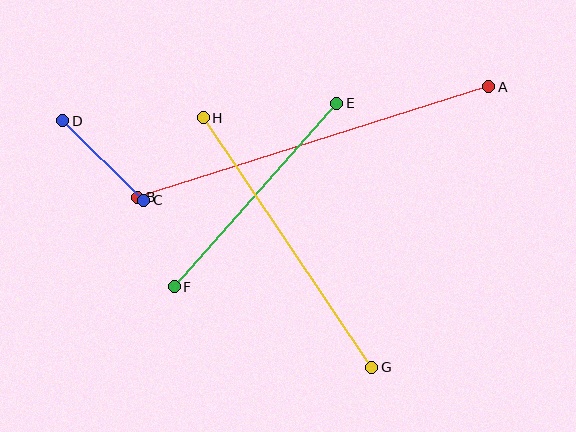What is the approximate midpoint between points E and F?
The midpoint is at approximately (255, 195) pixels.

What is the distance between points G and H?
The distance is approximately 301 pixels.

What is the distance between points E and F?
The distance is approximately 245 pixels.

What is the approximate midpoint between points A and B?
The midpoint is at approximately (313, 142) pixels.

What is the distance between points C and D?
The distance is approximately 114 pixels.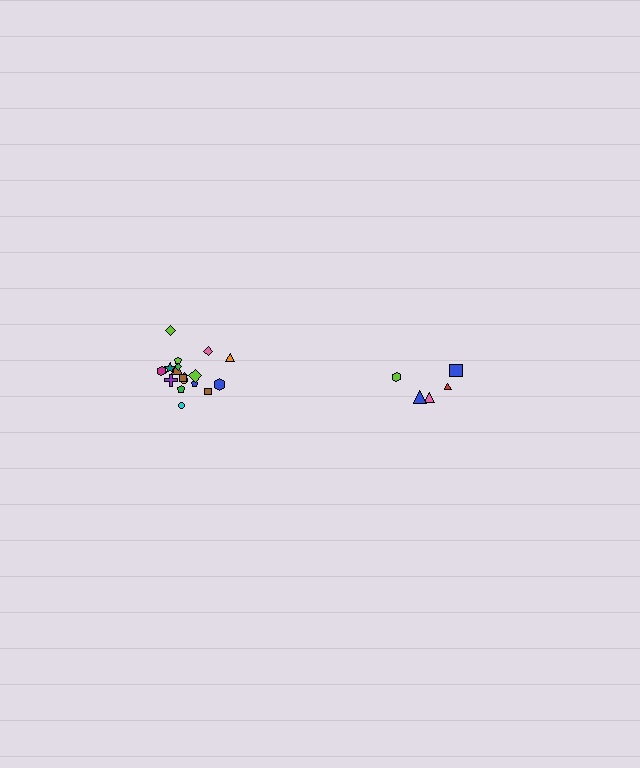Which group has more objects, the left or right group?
The left group.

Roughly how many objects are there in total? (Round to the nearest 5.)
Roughly 25 objects in total.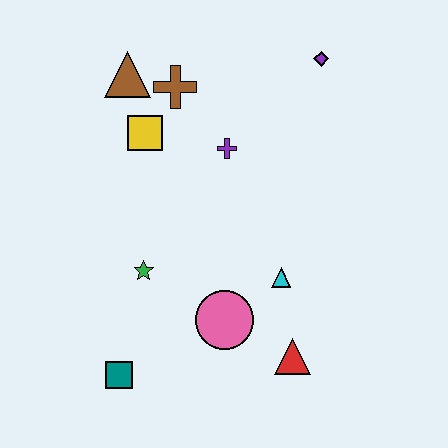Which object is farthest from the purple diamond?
The teal square is farthest from the purple diamond.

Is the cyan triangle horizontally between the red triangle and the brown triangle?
Yes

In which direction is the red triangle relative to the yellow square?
The red triangle is below the yellow square.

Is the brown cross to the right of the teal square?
Yes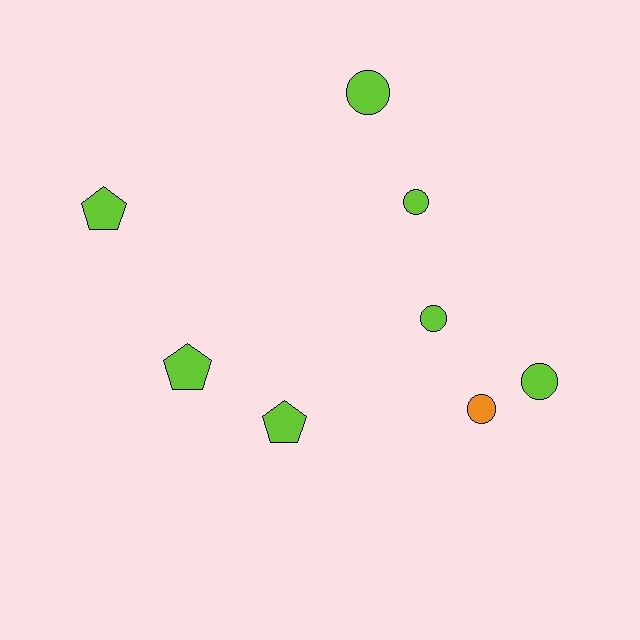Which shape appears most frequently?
Circle, with 5 objects.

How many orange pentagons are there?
There are no orange pentagons.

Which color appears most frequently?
Lime, with 7 objects.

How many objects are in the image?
There are 8 objects.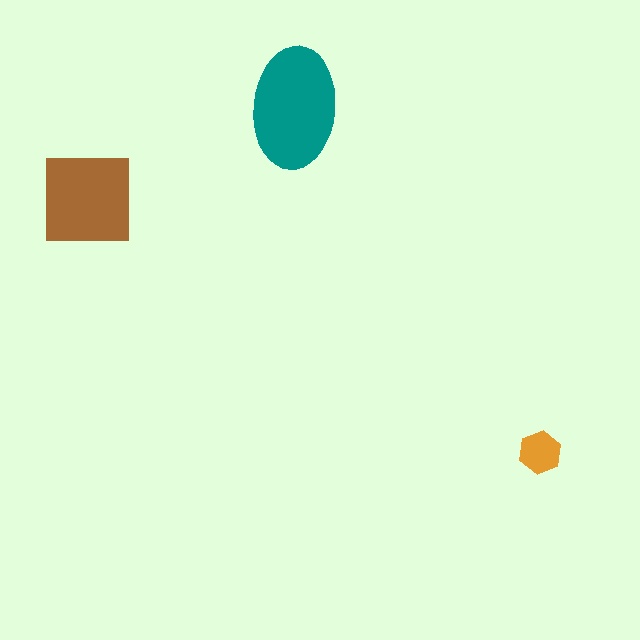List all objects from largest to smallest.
The teal ellipse, the brown square, the orange hexagon.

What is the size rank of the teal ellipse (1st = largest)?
1st.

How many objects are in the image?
There are 3 objects in the image.